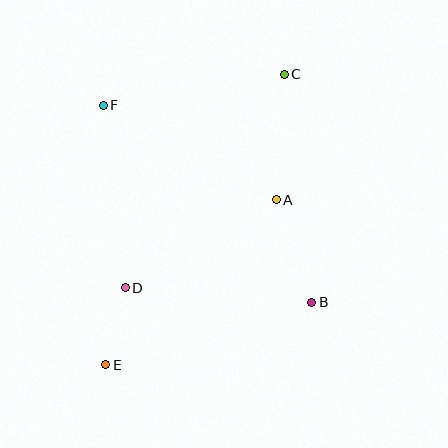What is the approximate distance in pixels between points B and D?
The distance between B and D is approximately 187 pixels.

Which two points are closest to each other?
Points D and E are closest to each other.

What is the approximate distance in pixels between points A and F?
The distance between A and F is approximately 197 pixels.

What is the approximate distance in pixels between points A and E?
The distance between A and E is approximately 238 pixels.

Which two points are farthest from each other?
Points C and E are farthest from each other.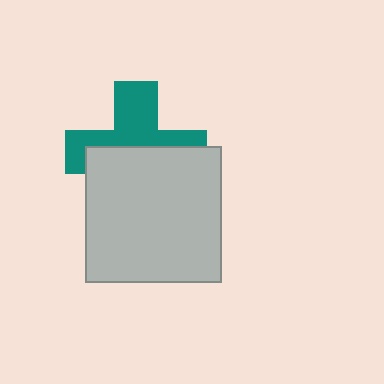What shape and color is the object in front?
The object in front is a light gray square.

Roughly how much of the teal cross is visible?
About half of it is visible (roughly 47%).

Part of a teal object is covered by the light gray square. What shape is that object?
It is a cross.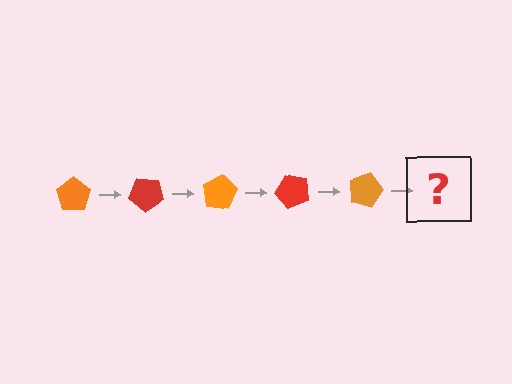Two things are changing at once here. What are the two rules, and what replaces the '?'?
The two rules are that it rotates 40 degrees each step and the color cycles through orange and red. The '?' should be a red pentagon, rotated 200 degrees from the start.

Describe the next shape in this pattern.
It should be a red pentagon, rotated 200 degrees from the start.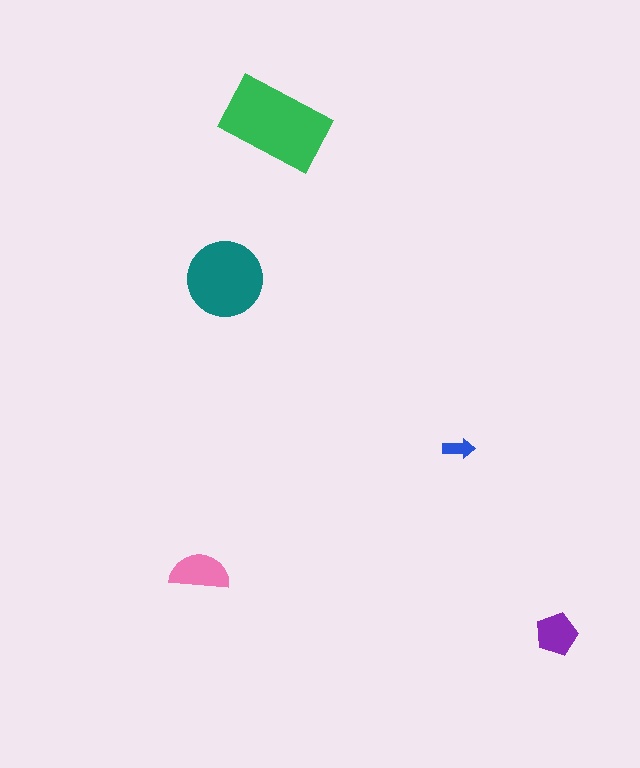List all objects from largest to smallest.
The green rectangle, the teal circle, the pink semicircle, the purple pentagon, the blue arrow.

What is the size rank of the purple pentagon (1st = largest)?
4th.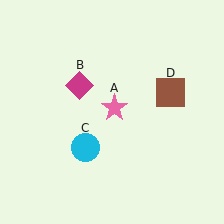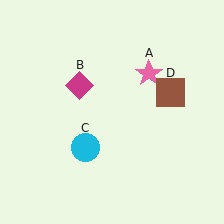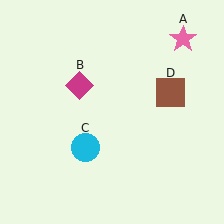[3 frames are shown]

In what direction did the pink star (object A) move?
The pink star (object A) moved up and to the right.